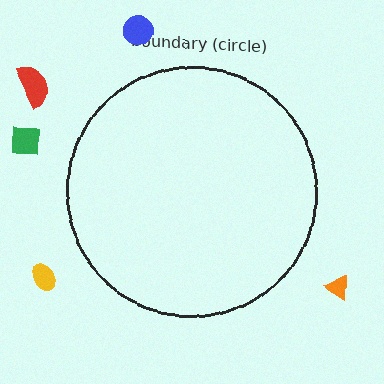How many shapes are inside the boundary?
0 inside, 5 outside.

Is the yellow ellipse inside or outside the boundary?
Outside.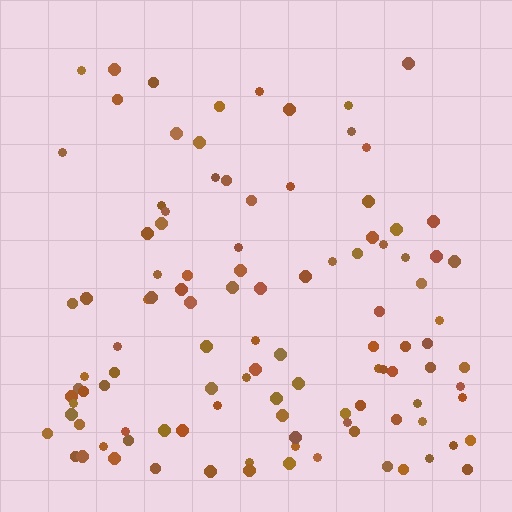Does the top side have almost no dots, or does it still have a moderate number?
Still a moderate number, just noticeably fewer than the bottom.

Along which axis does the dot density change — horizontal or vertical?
Vertical.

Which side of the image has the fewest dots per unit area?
The top.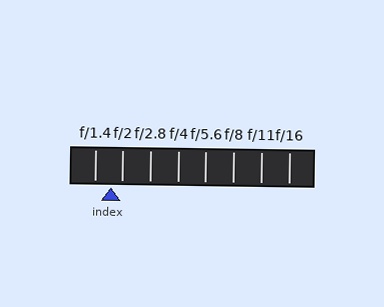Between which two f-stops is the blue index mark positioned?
The index mark is between f/1.4 and f/2.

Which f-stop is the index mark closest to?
The index mark is closest to f/2.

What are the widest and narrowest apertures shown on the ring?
The widest aperture shown is f/1.4 and the narrowest is f/16.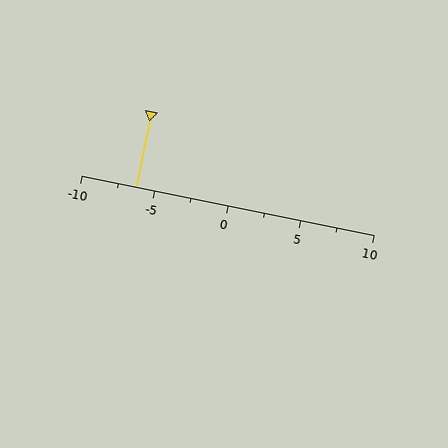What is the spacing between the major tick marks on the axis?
The major ticks are spaced 5 apart.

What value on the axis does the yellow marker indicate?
The marker indicates approximately -6.2.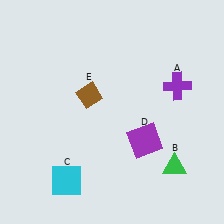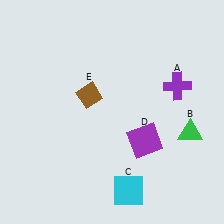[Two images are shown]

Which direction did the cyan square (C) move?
The cyan square (C) moved right.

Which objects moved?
The objects that moved are: the green triangle (B), the cyan square (C).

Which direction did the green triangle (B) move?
The green triangle (B) moved up.